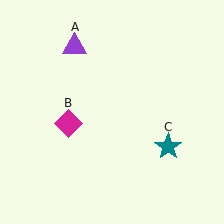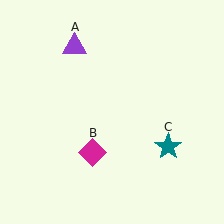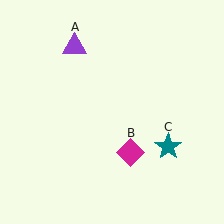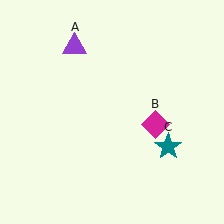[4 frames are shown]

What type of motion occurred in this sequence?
The magenta diamond (object B) rotated counterclockwise around the center of the scene.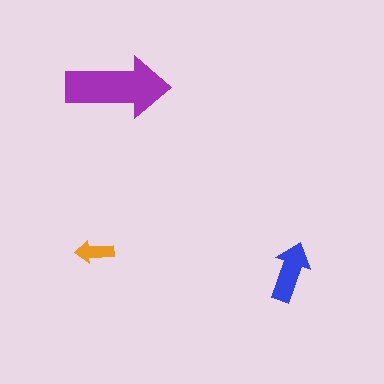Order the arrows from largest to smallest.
the purple one, the blue one, the orange one.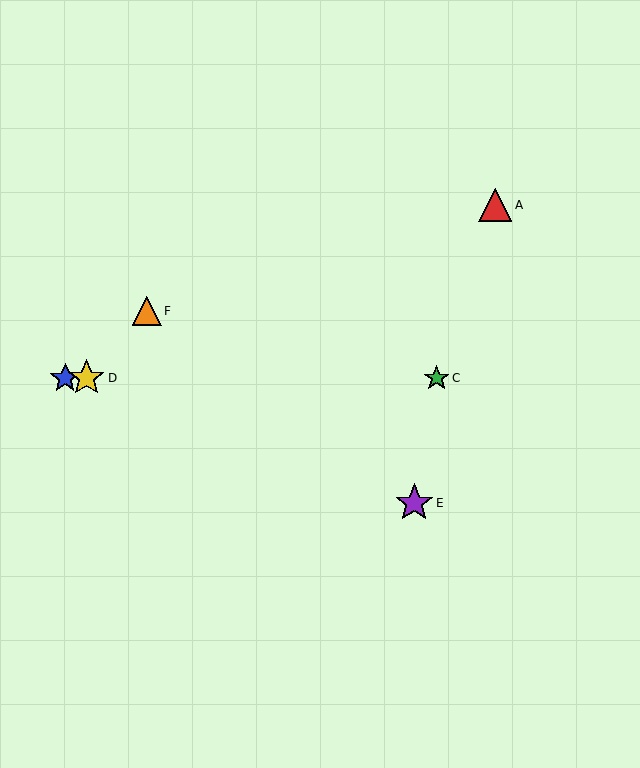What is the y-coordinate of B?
Object B is at y≈378.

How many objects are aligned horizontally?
3 objects (B, C, D) are aligned horizontally.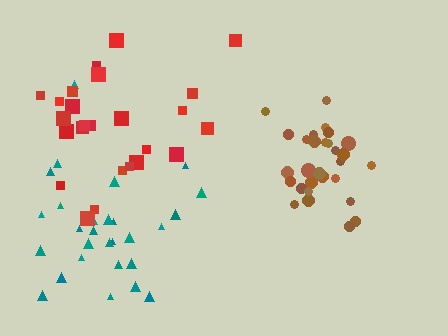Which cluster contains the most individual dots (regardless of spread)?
Brown (29).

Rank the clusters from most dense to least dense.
brown, teal, red.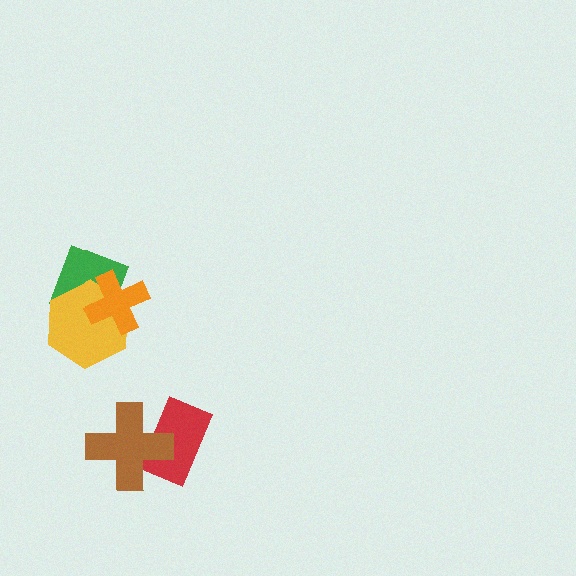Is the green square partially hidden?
Yes, it is partially covered by another shape.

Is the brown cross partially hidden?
No, no other shape covers it.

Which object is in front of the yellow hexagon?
The orange cross is in front of the yellow hexagon.